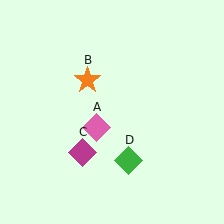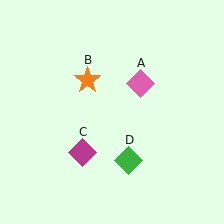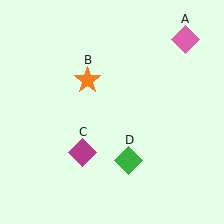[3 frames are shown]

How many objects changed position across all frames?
1 object changed position: pink diamond (object A).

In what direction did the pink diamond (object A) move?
The pink diamond (object A) moved up and to the right.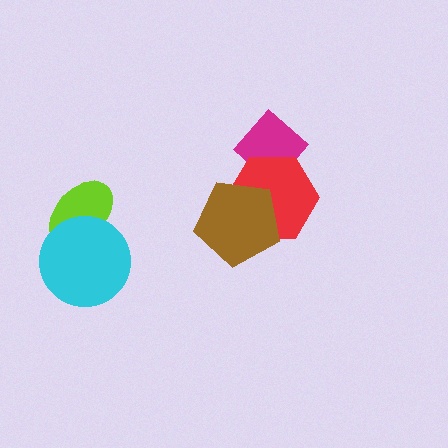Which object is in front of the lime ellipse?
The cyan circle is in front of the lime ellipse.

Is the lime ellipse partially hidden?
Yes, it is partially covered by another shape.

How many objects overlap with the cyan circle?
1 object overlaps with the cyan circle.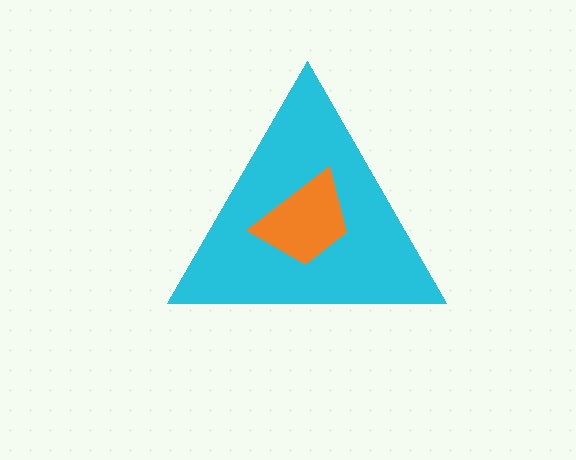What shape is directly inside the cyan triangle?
The orange trapezoid.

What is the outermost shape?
The cyan triangle.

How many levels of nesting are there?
2.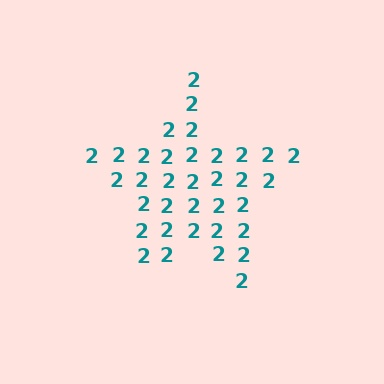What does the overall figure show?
The overall figure shows a star.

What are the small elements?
The small elements are digit 2's.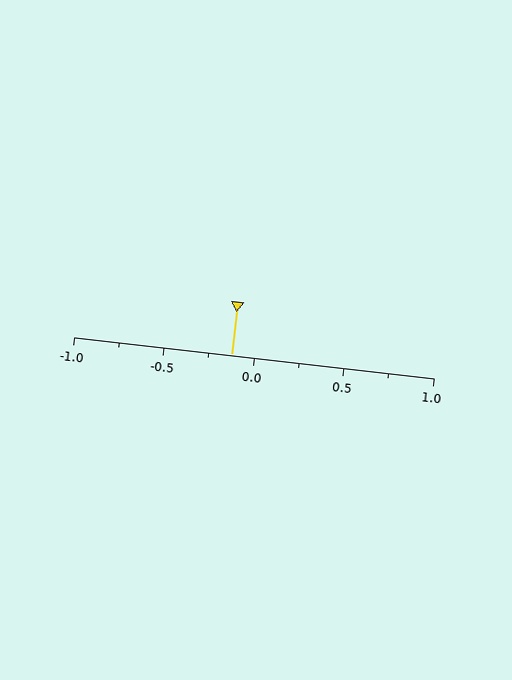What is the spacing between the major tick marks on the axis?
The major ticks are spaced 0.5 apart.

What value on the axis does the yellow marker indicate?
The marker indicates approximately -0.12.